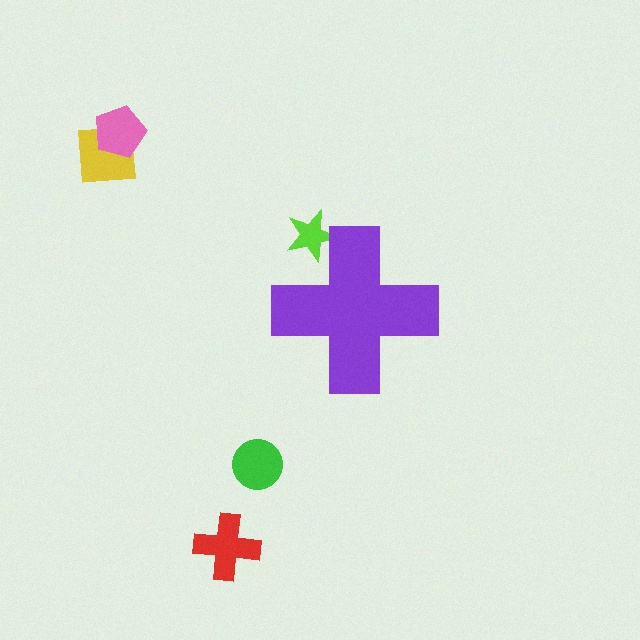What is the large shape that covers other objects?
A purple cross.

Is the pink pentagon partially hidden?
No, the pink pentagon is fully visible.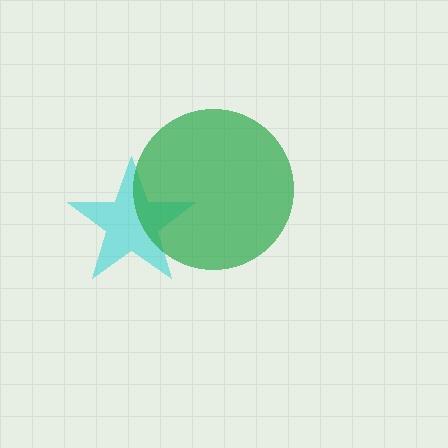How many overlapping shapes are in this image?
There are 2 overlapping shapes in the image.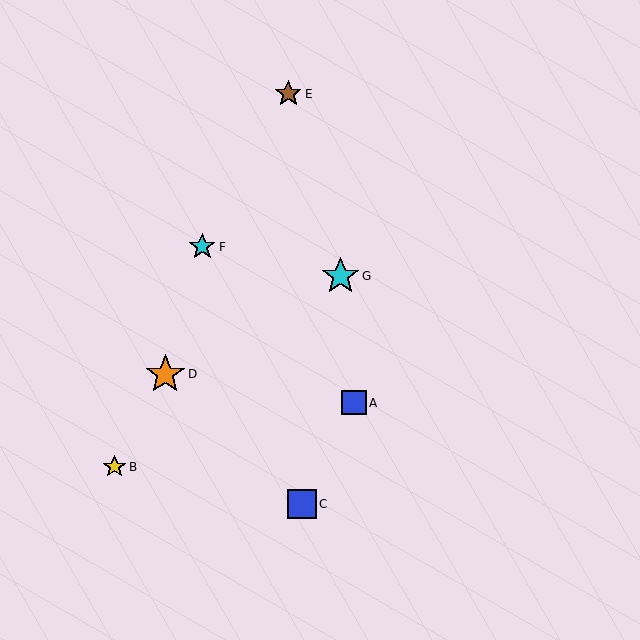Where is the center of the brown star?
The center of the brown star is at (288, 94).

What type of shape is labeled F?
Shape F is a cyan star.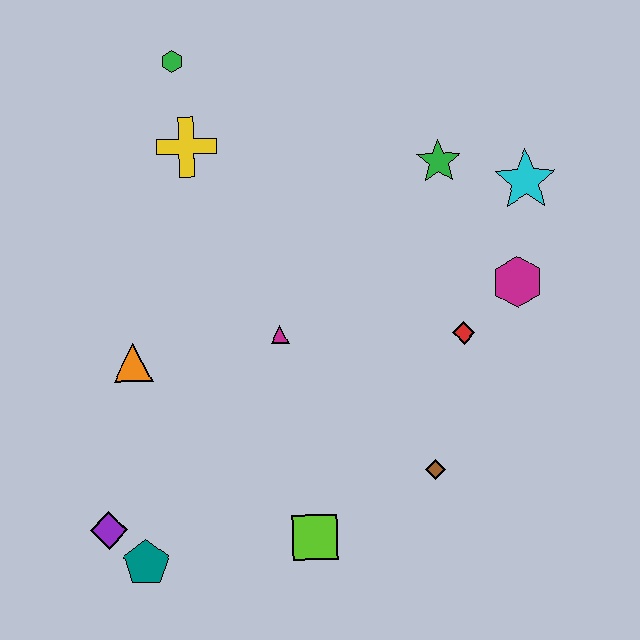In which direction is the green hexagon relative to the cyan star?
The green hexagon is to the left of the cyan star.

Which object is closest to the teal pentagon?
The purple diamond is closest to the teal pentagon.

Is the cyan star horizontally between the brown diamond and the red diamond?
No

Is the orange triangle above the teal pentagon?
Yes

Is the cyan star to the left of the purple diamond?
No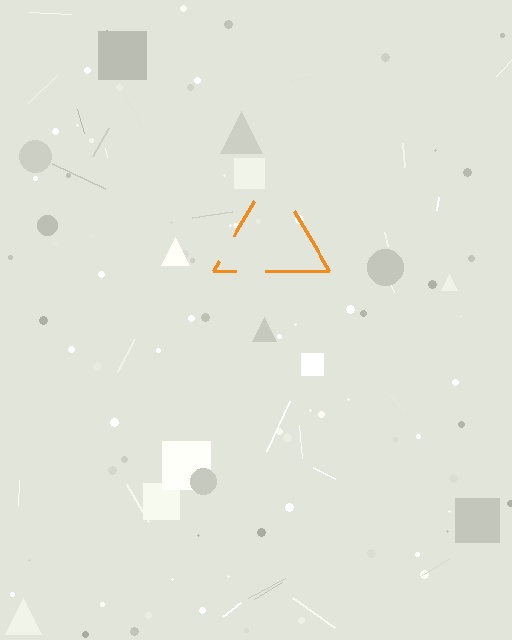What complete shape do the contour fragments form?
The contour fragments form a triangle.